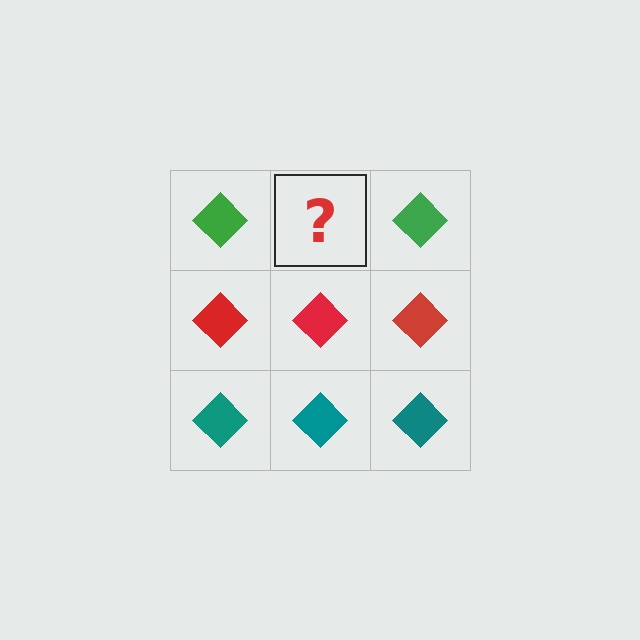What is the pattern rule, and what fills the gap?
The rule is that each row has a consistent color. The gap should be filled with a green diamond.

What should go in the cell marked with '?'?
The missing cell should contain a green diamond.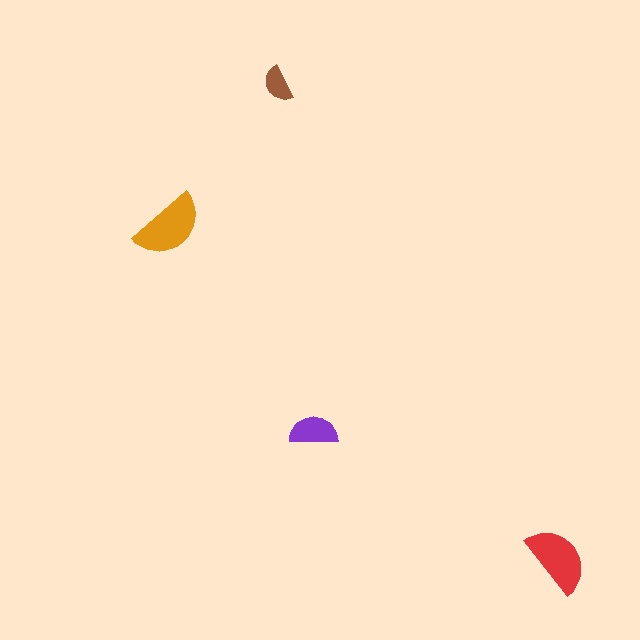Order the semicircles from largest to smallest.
the orange one, the red one, the purple one, the brown one.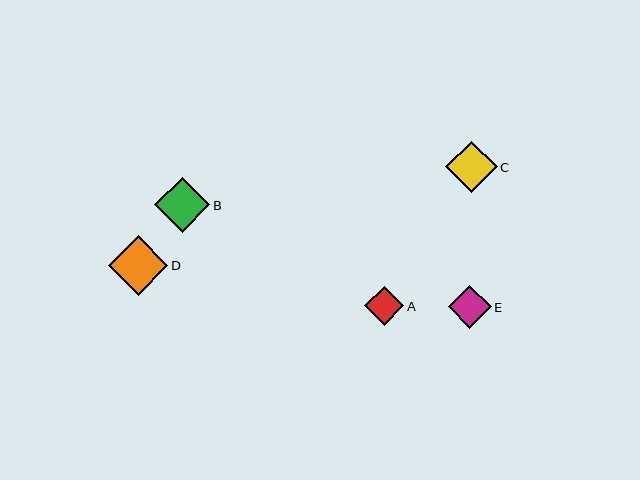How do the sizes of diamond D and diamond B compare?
Diamond D and diamond B are approximately the same size.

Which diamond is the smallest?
Diamond A is the smallest with a size of approximately 39 pixels.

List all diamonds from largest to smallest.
From largest to smallest: D, B, C, E, A.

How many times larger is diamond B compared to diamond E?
Diamond B is approximately 1.3 times the size of diamond E.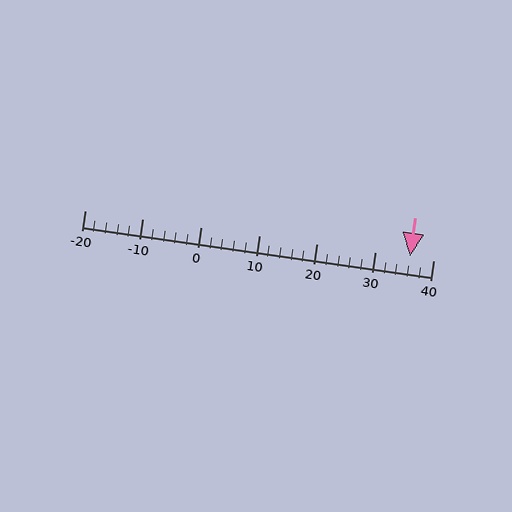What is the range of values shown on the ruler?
The ruler shows values from -20 to 40.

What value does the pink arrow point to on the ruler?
The pink arrow points to approximately 36.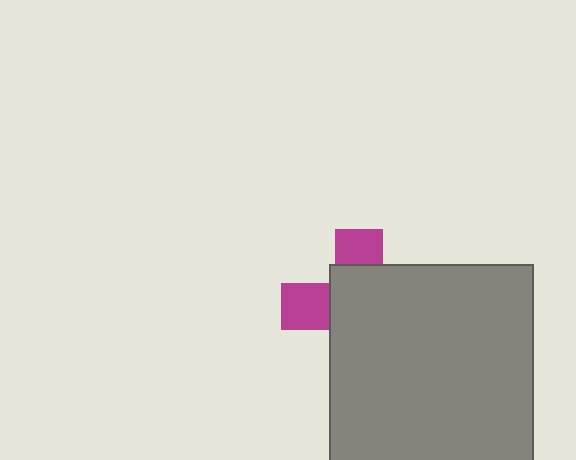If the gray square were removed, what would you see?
You would see the complete magenta cross.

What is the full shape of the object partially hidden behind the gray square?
The partially hidden object is a magenta cross.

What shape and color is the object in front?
The object in front is a gray square.